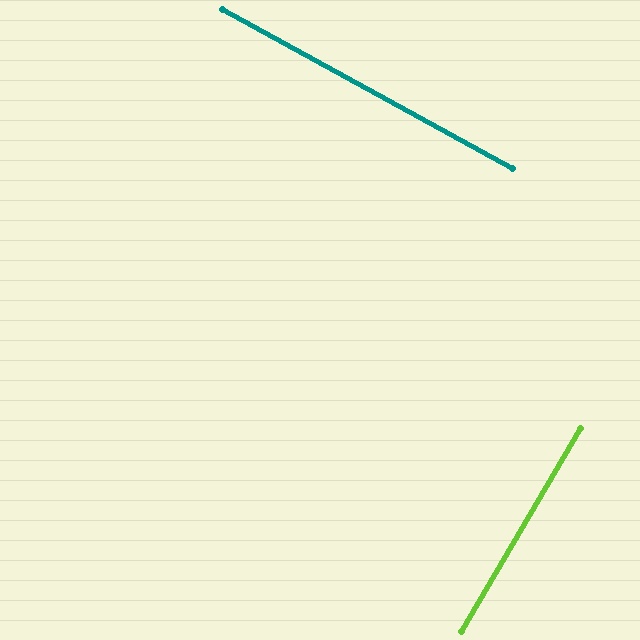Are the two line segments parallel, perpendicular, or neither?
Perpendicular — they meet at approximately 88°.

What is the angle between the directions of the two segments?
Approximately 88 degrees.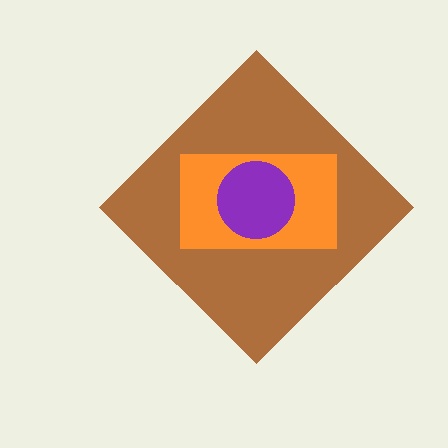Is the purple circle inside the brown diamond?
Yes.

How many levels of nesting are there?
3.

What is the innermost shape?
The purple circle.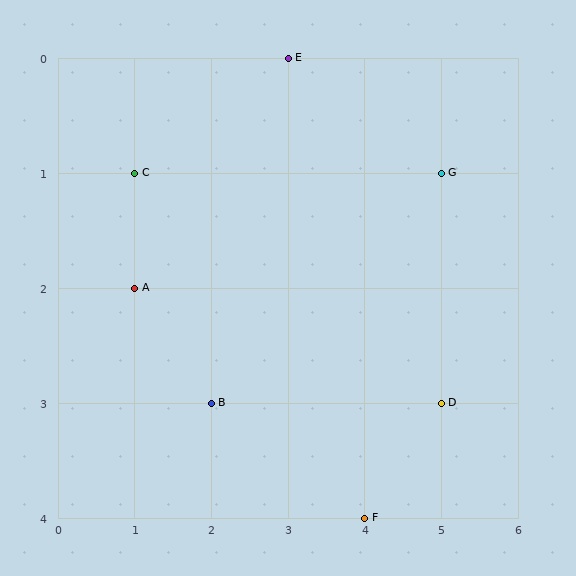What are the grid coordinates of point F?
Point F is at grid coordinates (4, 4).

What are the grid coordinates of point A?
Point A is at grid coordinates (1, 2).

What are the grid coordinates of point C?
Point C is at grid coordinates (1, 1).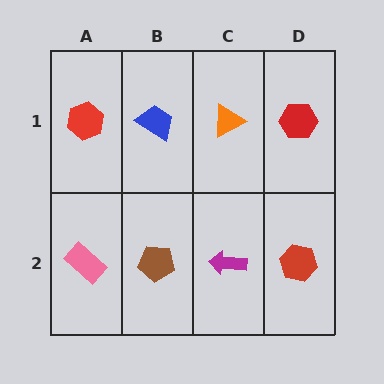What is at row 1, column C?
An orange triangle.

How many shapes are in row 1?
4 shapes.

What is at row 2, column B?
A brown pentagon.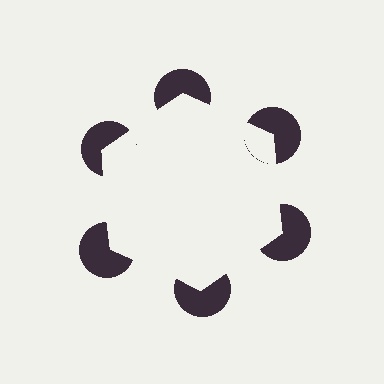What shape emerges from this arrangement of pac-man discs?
An illusory hexagon — its edges are inferred from the aligned wedge cuts in the pac-man discs, not physically drawn.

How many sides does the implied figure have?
6 sides.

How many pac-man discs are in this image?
There are 6 — one at each vertex of the illusory hexagon.